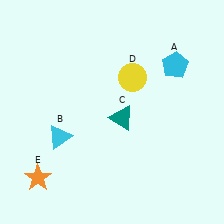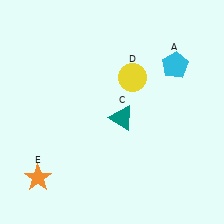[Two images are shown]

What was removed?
The cyan triangle (B) was removed in Image 2.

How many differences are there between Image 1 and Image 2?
There is 1 difference between the two images.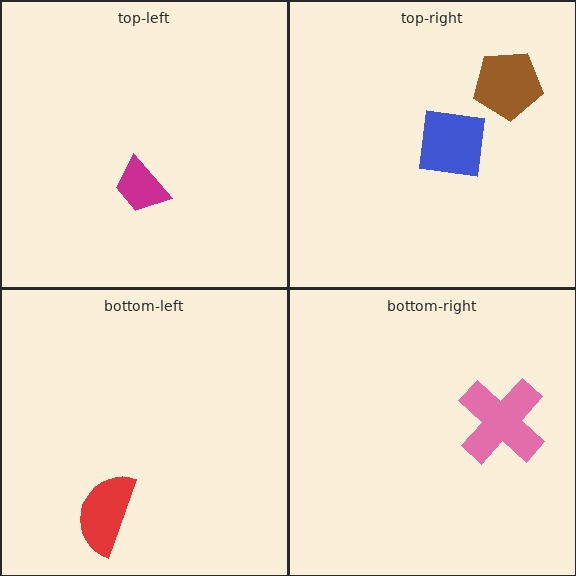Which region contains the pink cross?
The bottom-right region.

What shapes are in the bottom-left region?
The red semicircle.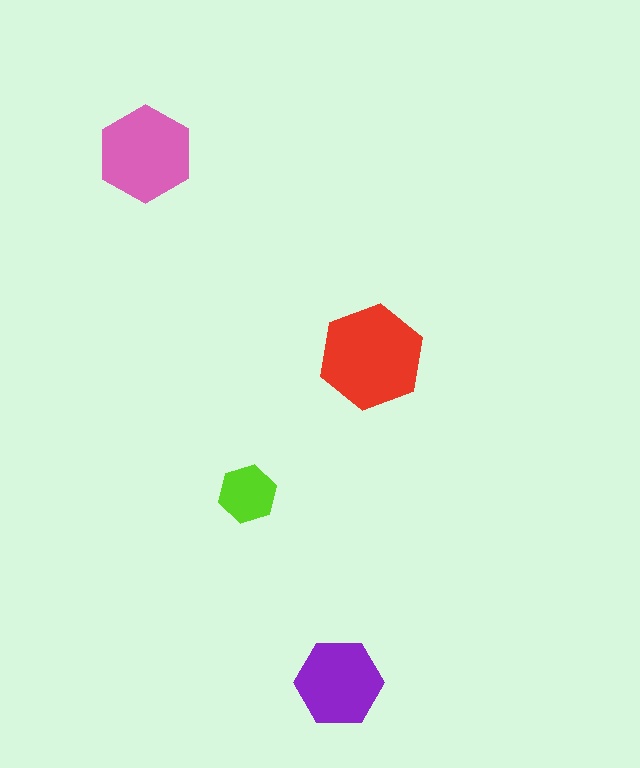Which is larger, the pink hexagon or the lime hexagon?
The pink one.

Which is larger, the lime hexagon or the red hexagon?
The red one.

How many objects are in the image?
There are 4 objects in the image.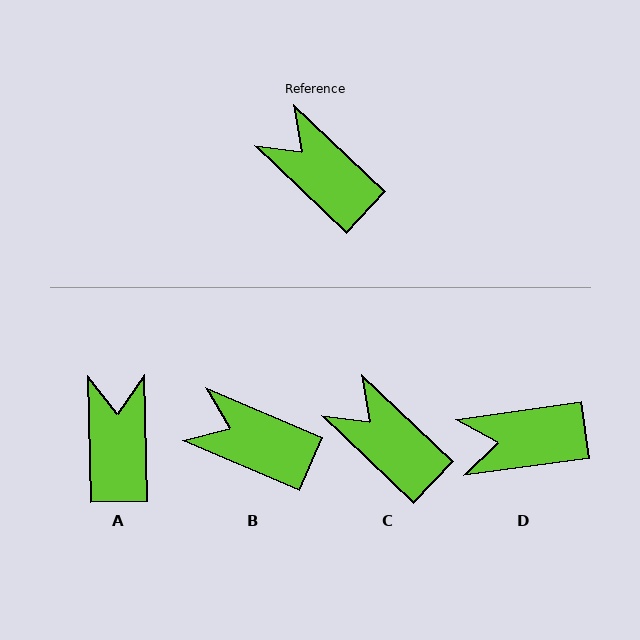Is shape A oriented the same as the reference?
No, it is off by about 45 degrees.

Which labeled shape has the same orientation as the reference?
C.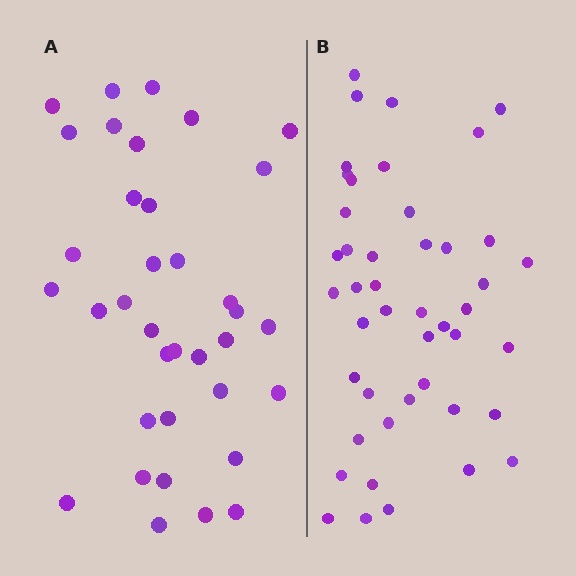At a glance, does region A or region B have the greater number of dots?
Region B (the right region) has more dots.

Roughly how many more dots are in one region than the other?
Region B has roughly 8 or so more dots than region A.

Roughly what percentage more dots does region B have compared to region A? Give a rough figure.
About 25% more.